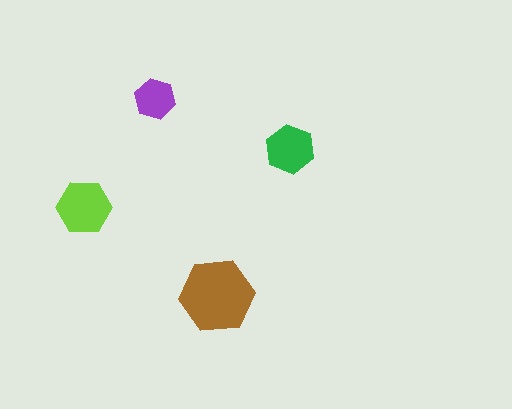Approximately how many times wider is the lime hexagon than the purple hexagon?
About 1.5 times wider.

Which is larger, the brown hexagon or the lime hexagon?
The brown one.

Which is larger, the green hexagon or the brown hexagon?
The brown one.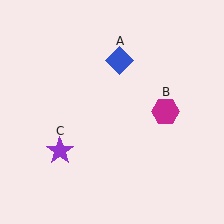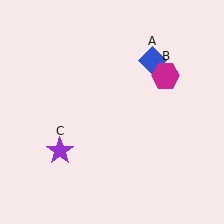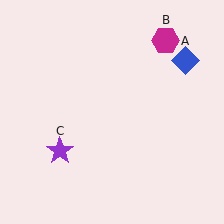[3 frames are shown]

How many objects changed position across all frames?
2 objects changed position: blue diamond (object A), magenta hexagon (object B).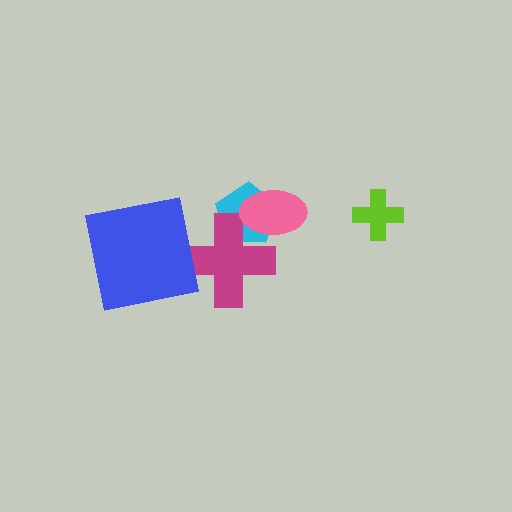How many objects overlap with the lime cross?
0 objects overlap with the lime cross.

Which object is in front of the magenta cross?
The pink ellipse is in front of the magenta cross.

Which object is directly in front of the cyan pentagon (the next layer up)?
The magenta cross is directly in front of the cyan pentagon.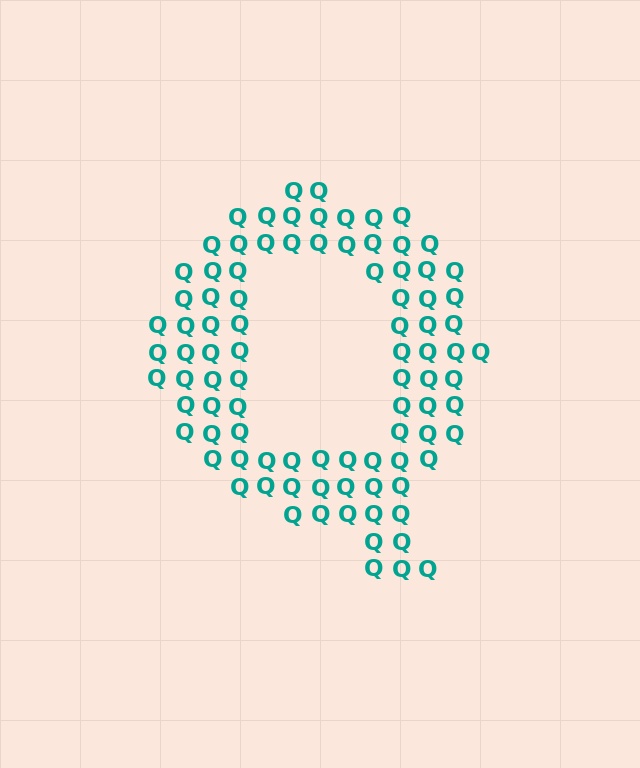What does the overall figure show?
The overall figure shows the letter Q.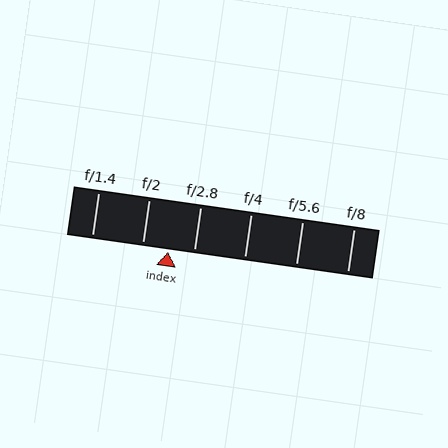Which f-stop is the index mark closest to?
The index mark is closest to f/2.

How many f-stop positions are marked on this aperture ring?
There are 6 f-stop positions marked.